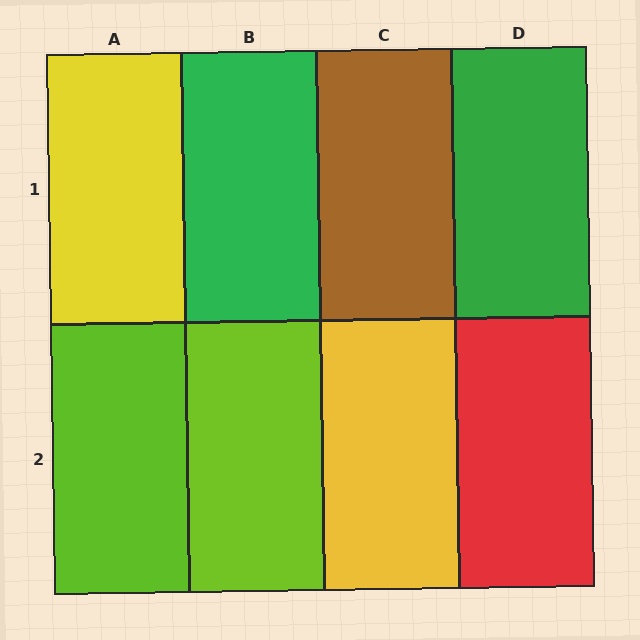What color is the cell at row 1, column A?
Yellow.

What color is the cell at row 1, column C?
Brown.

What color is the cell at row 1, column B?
Green.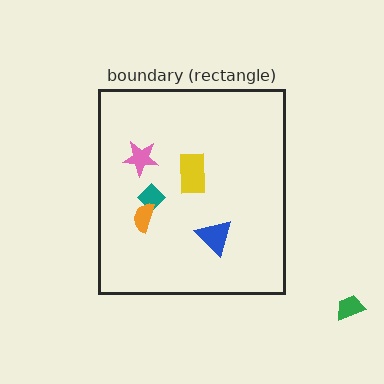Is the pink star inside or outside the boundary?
Inside.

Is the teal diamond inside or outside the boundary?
Inside.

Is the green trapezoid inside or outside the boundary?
Outside.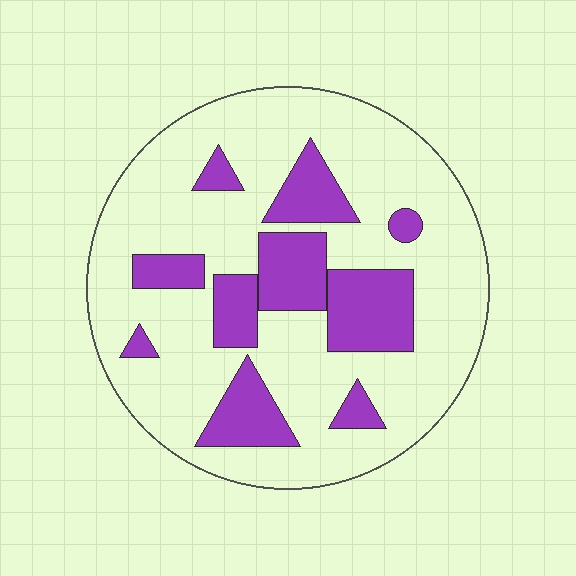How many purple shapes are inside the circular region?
10.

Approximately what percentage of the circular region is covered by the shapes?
Approximately 25%.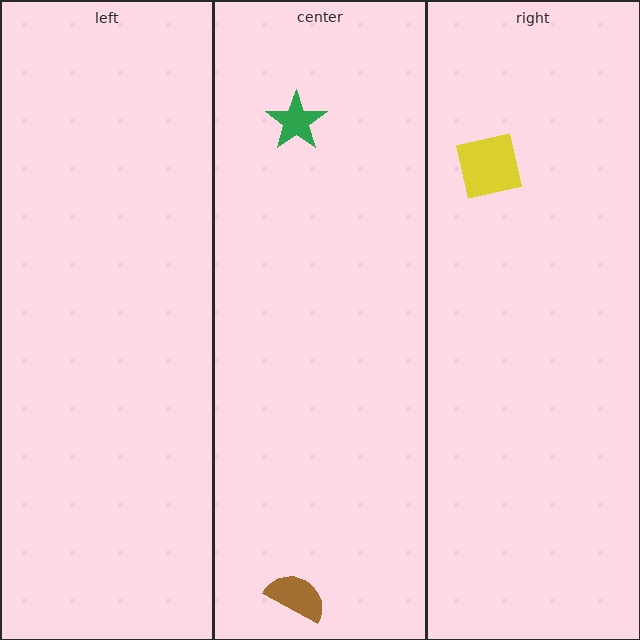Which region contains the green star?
The center region.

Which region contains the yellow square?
The right region.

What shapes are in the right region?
The yellow square.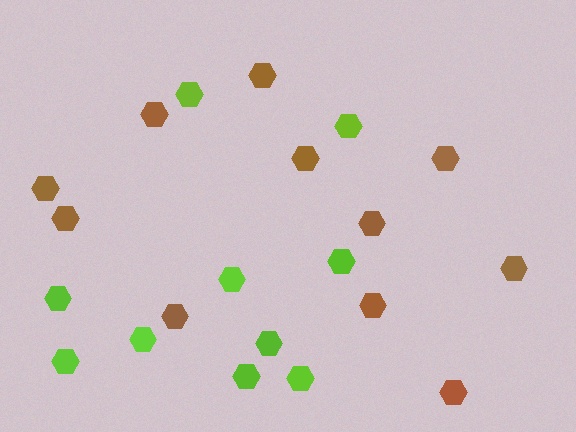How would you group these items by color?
There are 2 groups: one group of lime hexagons (10) and one group of brown hexagons (11).